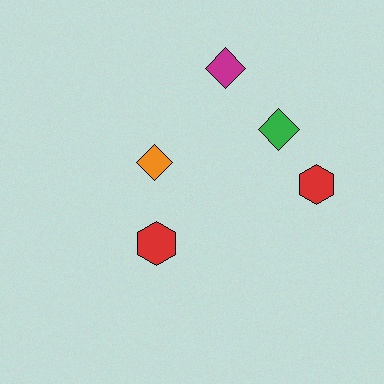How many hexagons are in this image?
There are 2 hexagons.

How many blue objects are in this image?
There are no blue objects.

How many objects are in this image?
There are 5 objects.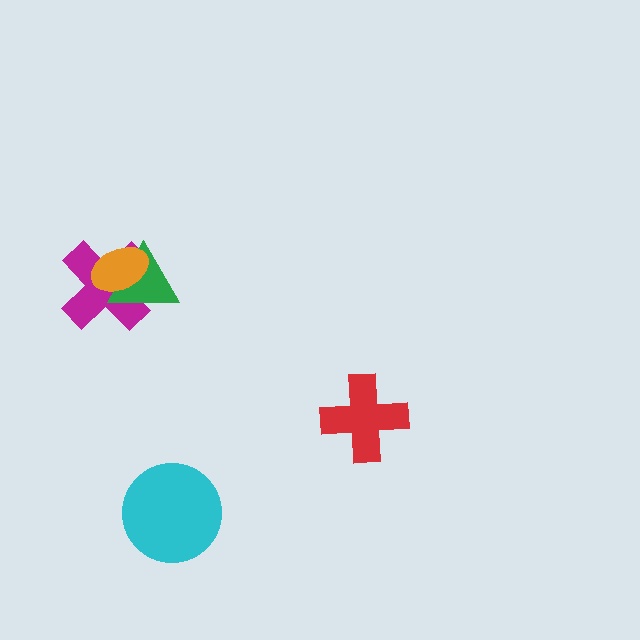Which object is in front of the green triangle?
The orange ellipse is in front of the green triangle.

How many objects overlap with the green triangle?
2 objects overlap with the green triangle.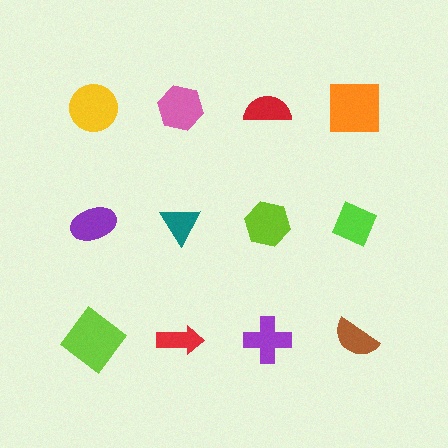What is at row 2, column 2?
A teal triangle.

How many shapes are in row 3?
4 shapes.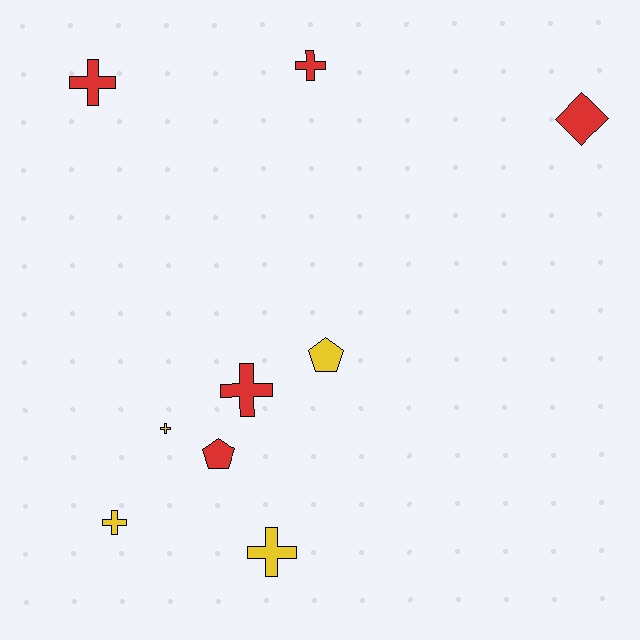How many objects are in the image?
There are 9 objects.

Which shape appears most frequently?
Cross, with 6 objects.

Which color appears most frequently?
Red, with 5 objects.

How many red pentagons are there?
There is 1 red pentagon.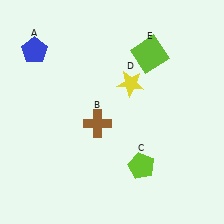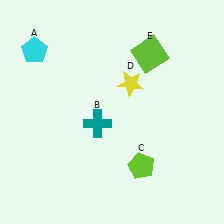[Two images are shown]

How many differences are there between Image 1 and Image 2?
There are 2 differences between the two images.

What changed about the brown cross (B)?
In Image 1, B is brown. In Image 2, it changed to teal.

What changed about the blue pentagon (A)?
In Image 1, A is blue. In Image 2, it changed to cyan.